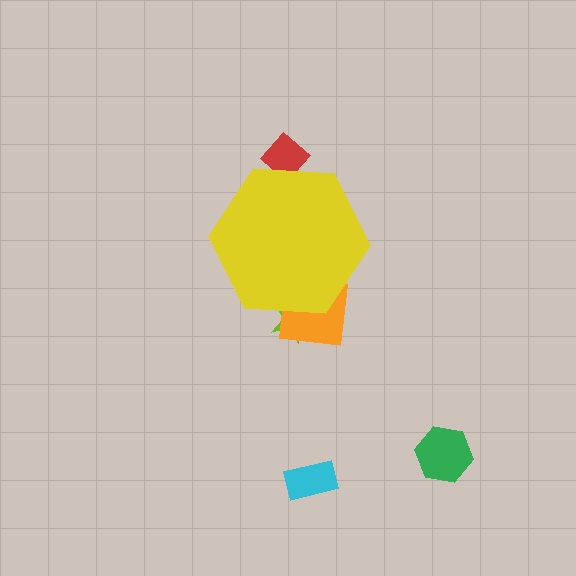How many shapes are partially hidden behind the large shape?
3 shapes are partially hidden.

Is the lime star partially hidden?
Yes, the lime star is partially hidden behind the yellow hexagon.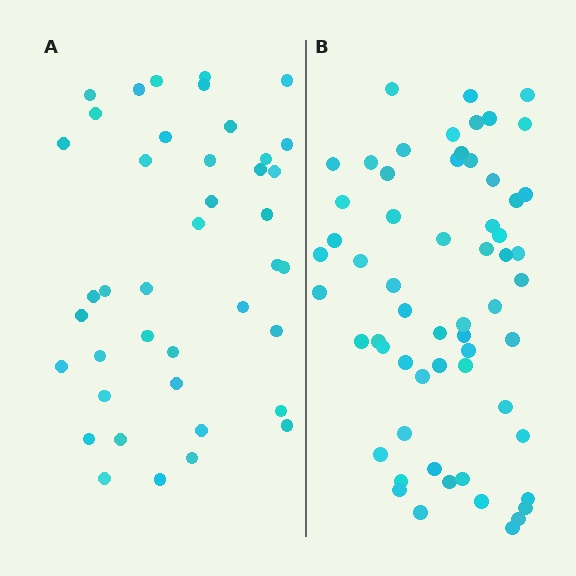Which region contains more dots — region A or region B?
Region B (the right region) has more dots.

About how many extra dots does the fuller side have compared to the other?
Region B has approximately 20 more dots than region A.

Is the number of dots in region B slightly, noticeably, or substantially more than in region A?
Region B has substantially more. The ratio is roughly 1.5 to 1.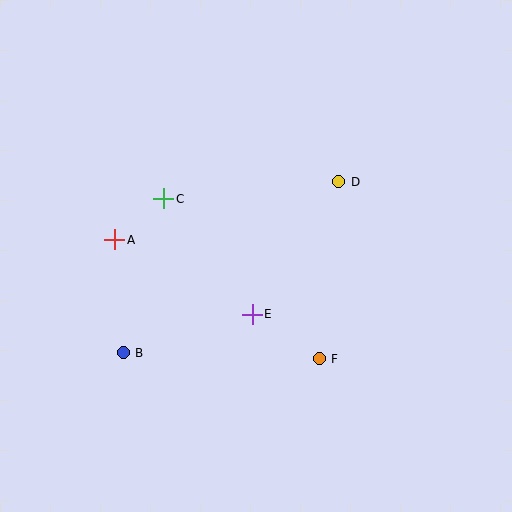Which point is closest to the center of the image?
Point E at (252, 314) is closest to the center.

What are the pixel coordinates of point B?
Point B is at (123, 353).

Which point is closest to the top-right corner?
Point D is closest to the top-right corner.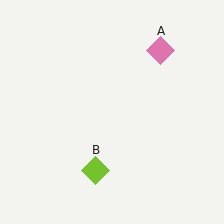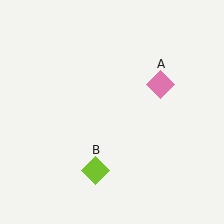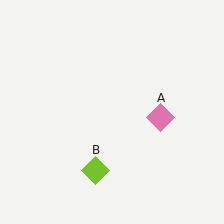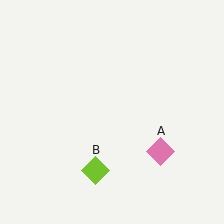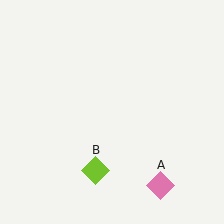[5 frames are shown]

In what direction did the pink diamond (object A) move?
The pink diamond (object A) moved down.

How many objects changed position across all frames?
1 object changed position: pink diamond (object A).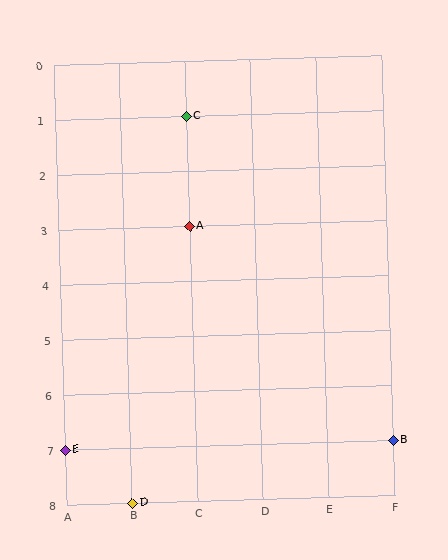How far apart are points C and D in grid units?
Points C and D are 1 column and 7 rows apart (about 7.1 grid units diagonally).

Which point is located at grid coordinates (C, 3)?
Point A is at (C, 3).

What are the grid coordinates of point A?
Point A is at grid coordinates (C, 3).